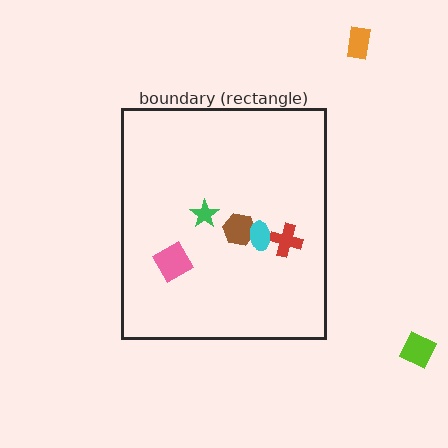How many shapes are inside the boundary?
5 inside, 2 outside.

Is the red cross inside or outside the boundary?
Inside.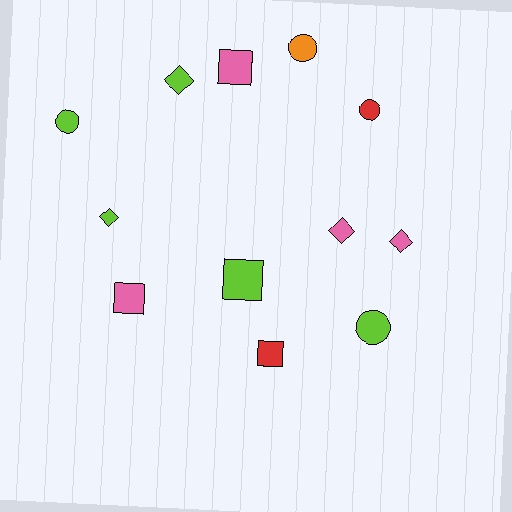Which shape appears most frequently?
Square, with 4 objects.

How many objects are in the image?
There are 12 objects.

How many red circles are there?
There is 1 red circle.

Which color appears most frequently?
Lime, with 5 objects.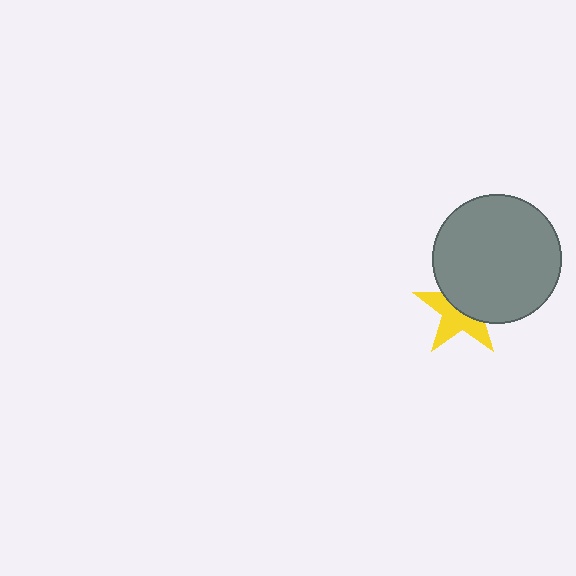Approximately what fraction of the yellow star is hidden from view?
Roughly 50% of the yellow star is hidden behind the gray circle.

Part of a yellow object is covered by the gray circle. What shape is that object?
It is a star.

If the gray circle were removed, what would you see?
You would see the complete yellow star.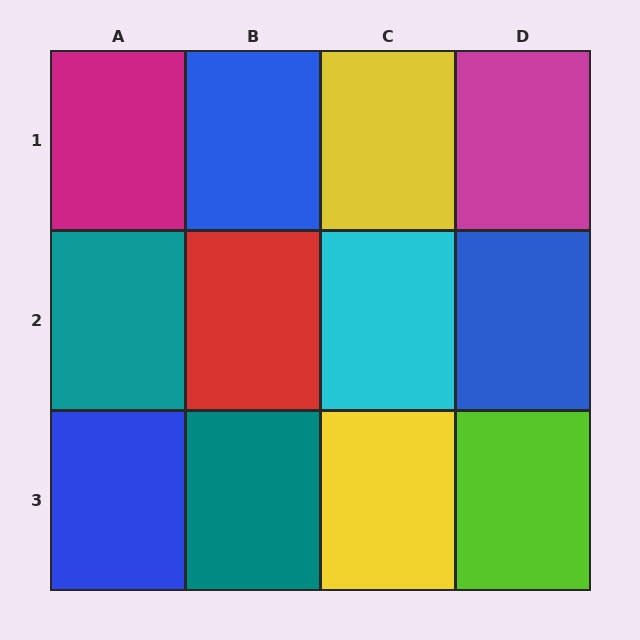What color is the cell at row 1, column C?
Yellow.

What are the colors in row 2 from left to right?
Teal, red, cyan, blue.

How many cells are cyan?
1 cell is cyan.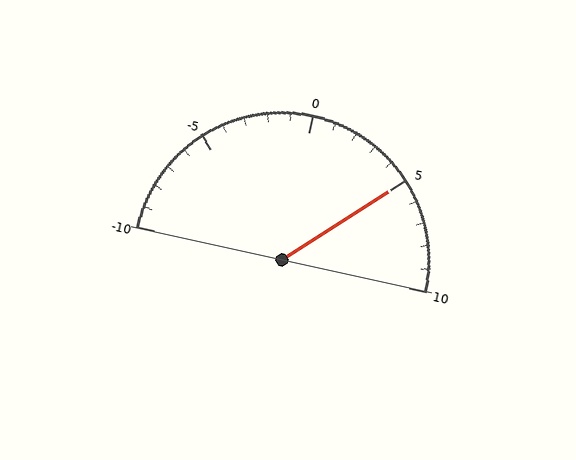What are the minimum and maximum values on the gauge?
The gauge ranges from -10 to 10.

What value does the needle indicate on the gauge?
The needle indicates approximately 5.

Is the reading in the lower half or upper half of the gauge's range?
The reading is in the upper half of the range (-10 to 10).